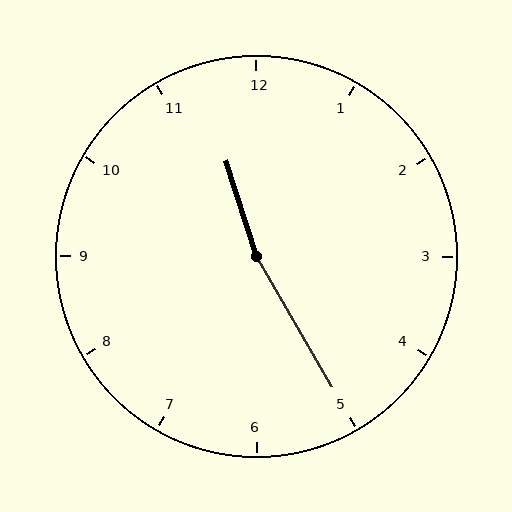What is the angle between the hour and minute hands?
Approximately 168 degrees.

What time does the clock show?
11:25.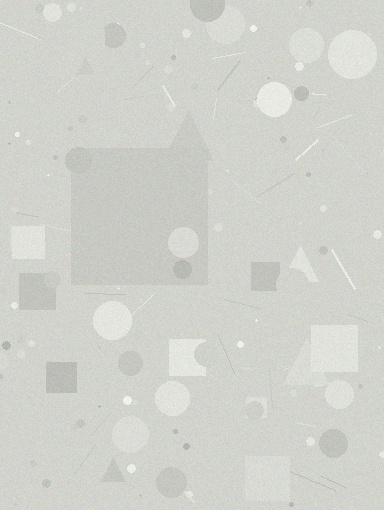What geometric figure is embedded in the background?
A square is embedded in the background.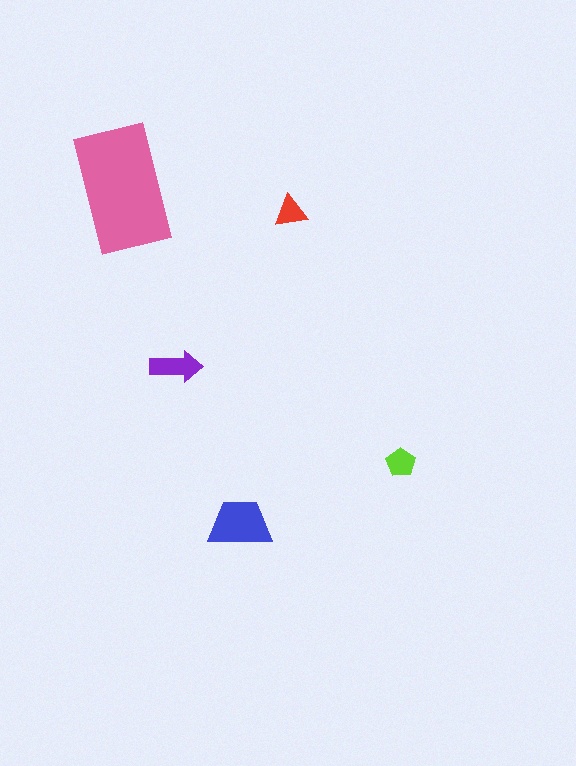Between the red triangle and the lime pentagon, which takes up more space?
The lime pentagon.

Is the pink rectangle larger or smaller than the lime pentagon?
Larger.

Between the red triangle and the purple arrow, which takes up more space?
The purple arrow.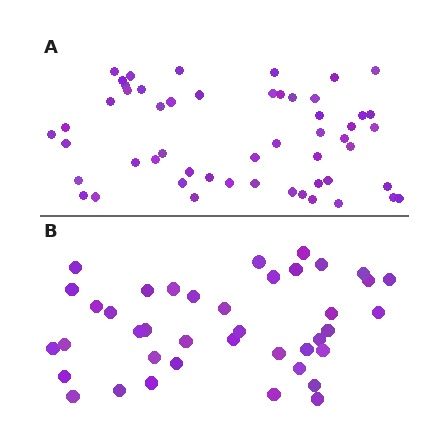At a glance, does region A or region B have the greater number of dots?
Region A (the top region) has more dots.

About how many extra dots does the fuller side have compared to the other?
Region A has approximately 15 more dots than region B.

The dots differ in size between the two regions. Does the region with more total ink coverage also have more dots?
No. Region B has more total ink coverage because its dots are larger, but region A actually contains more individual dots. Total area can be misleading — the number of items is what matters here.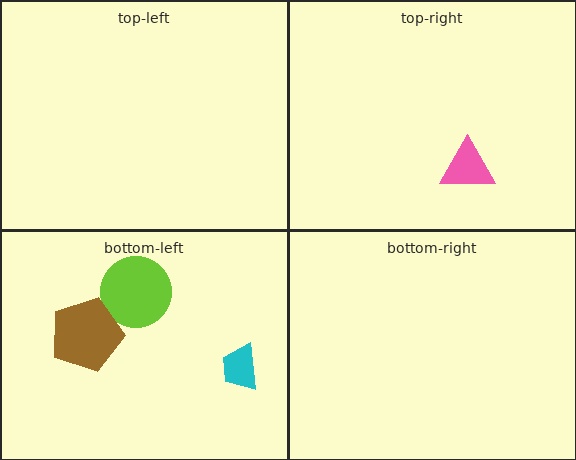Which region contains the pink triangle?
The top-right region.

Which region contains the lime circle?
The bottom-left region.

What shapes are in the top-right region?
The pink triangle.